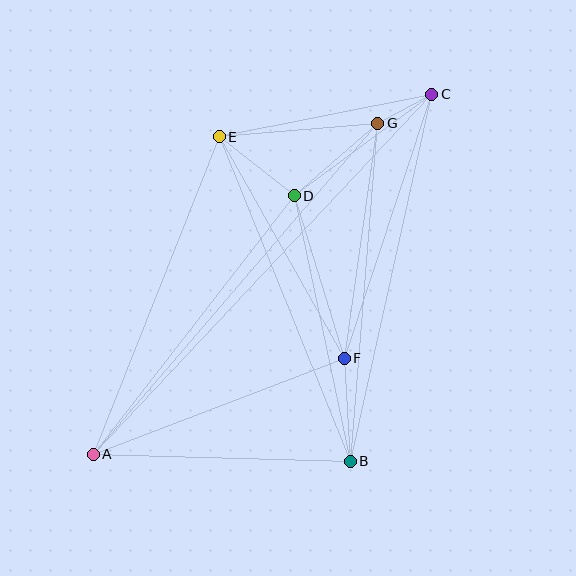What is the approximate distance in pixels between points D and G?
The distance between D and G is approximately 111 pixels.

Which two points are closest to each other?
Points C and G are closest to each other.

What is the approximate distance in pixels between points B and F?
The distance between B and F is approximately 103 pixels.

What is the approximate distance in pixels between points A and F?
The distance between A and F is approximately 269 pixels.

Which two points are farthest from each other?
Points A and C are farthest from each other.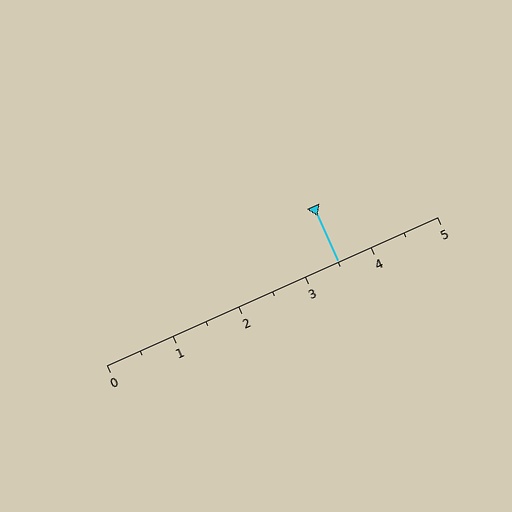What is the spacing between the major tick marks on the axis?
The major ticks are spaced 1 apart.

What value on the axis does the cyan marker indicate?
The marker indicates approximately 3.5.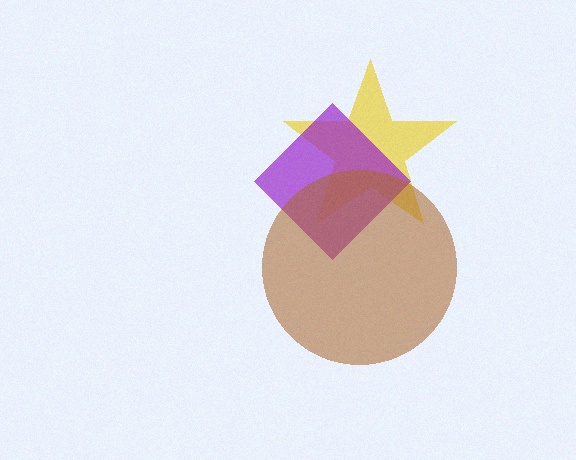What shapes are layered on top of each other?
The layered shapes are: a yellow star, a purple diamond, a brown circle.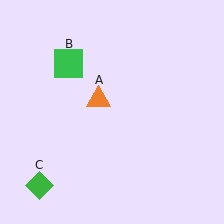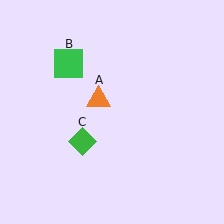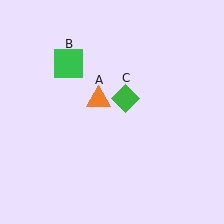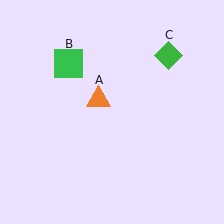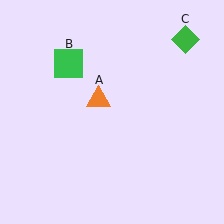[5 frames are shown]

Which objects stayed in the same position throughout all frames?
Orange triangle (object A) and green square (object B) remained stationary.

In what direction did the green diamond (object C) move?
The green diamond (object C) moved up and to the right.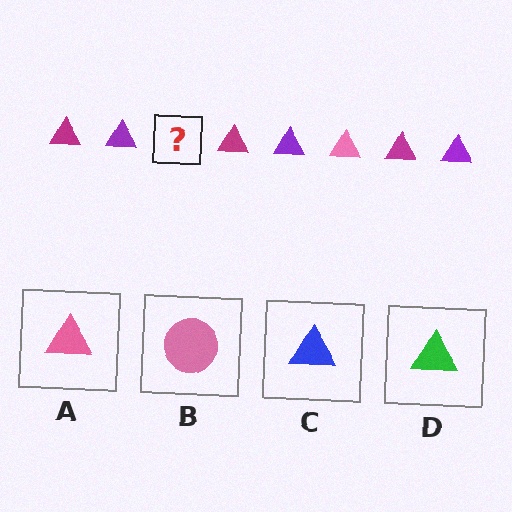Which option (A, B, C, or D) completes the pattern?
A.